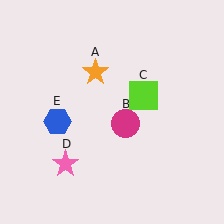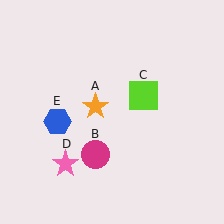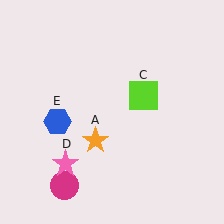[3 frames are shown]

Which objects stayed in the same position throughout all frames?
Lime square (object C) and pink star (object D) and blue hexagon (object E) remained stationary.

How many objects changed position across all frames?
2 objects changed position: orange star (object A), magenta circle (object B).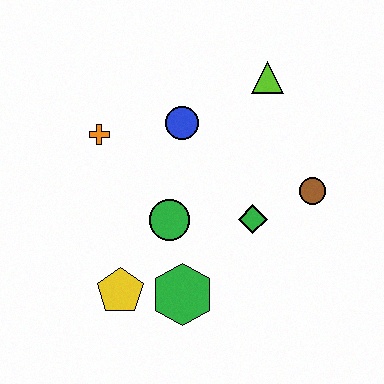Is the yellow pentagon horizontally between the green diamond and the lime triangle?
No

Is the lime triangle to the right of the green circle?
Yes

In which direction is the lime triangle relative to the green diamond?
The lime triangle is above the green diamond.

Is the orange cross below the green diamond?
No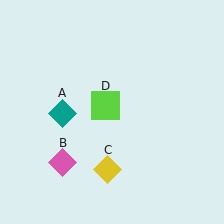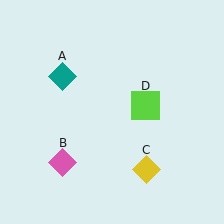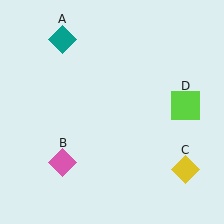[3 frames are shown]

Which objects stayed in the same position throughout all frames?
Pink diamond (object B) remained stationary.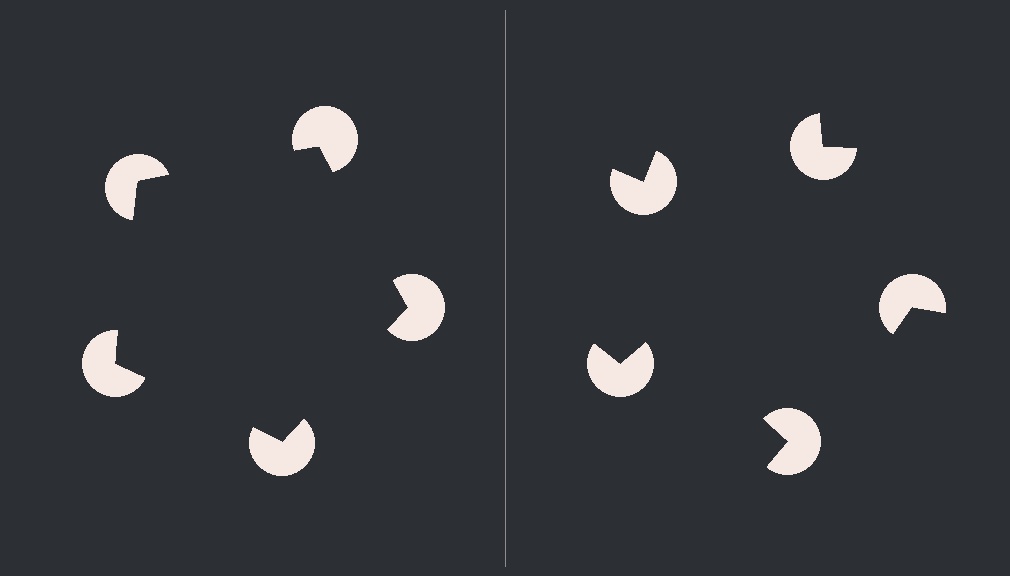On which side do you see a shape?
An illusory pentagon appears on the left side. On the right side the wedge cuts are rotated, so no coherent shape forms.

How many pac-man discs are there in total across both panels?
10 — 5 on each side.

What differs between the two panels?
The pac-man discs are positioned identically on both sides; only the wedge orientations differ. On the left they align to a pentagon; on the right they are misaligned.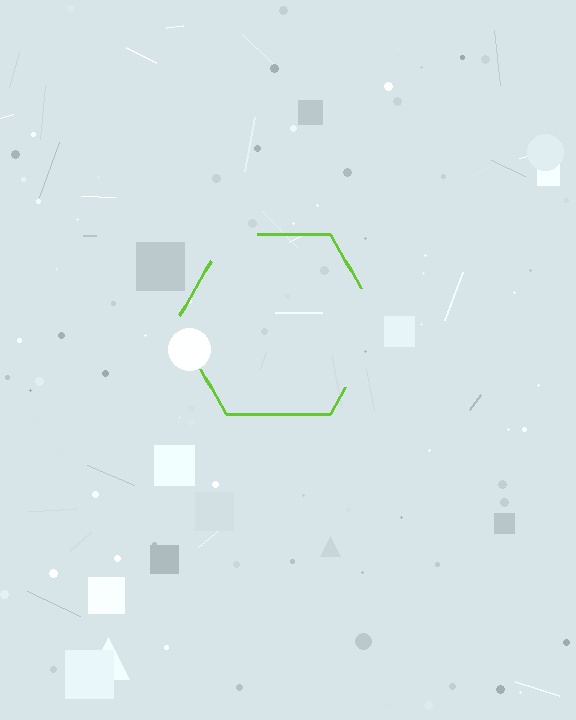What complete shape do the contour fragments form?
The contour fragments form a hexagon.